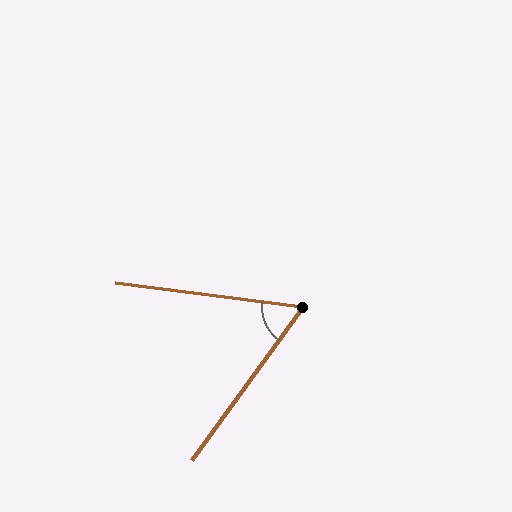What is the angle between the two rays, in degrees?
Approximately 61 degrees.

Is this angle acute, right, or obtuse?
It is acute.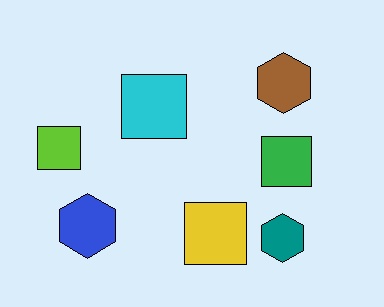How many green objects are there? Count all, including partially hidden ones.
There is 1 green object.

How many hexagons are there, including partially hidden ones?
There are 3 hexagons.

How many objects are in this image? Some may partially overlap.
There are 7 objects.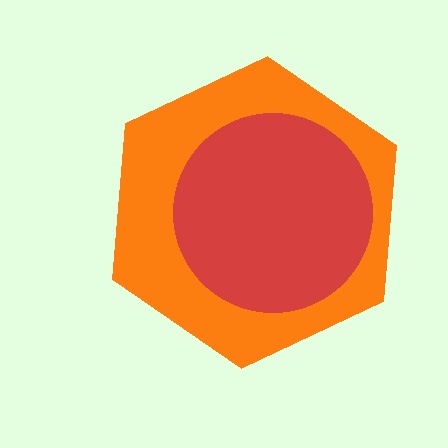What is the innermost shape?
The red circle.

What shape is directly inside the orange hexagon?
The red circle.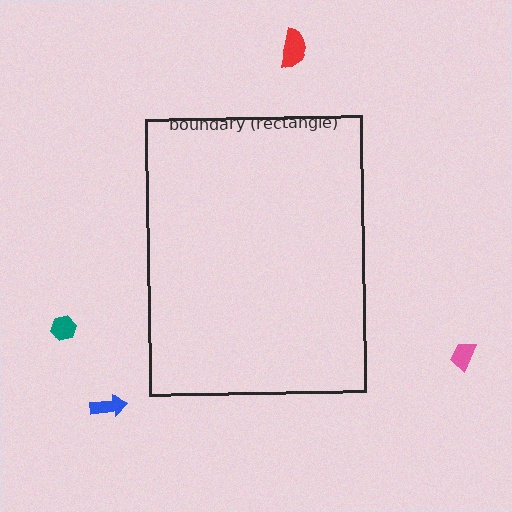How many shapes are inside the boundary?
0 inside, 4 outside.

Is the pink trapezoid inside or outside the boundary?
Outside.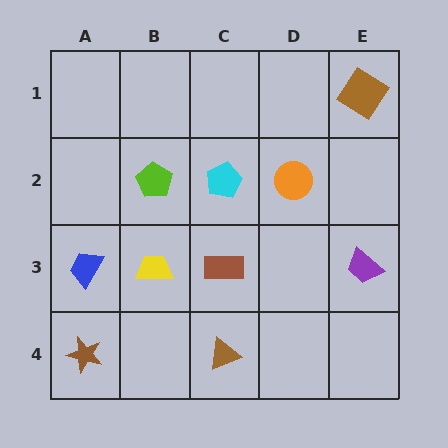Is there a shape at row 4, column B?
No, that cell is empty.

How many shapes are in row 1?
1 shape.